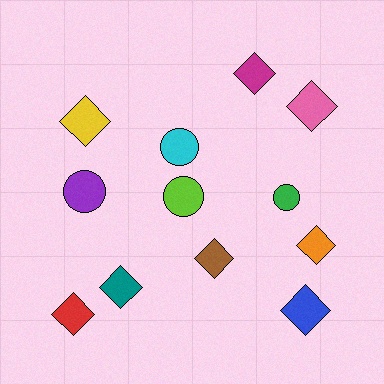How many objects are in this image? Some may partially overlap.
There are 12 objects.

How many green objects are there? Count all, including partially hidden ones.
There is 1 green object.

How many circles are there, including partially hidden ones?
There are 4 circles.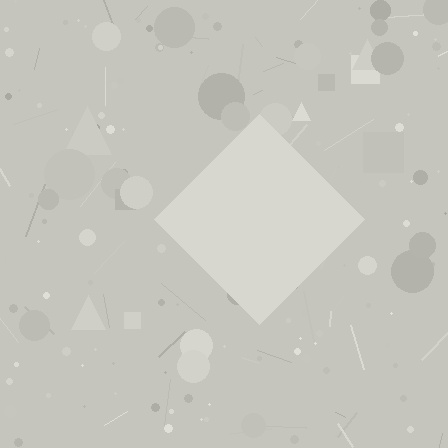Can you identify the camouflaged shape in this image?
The camouflaged shape is a diamond.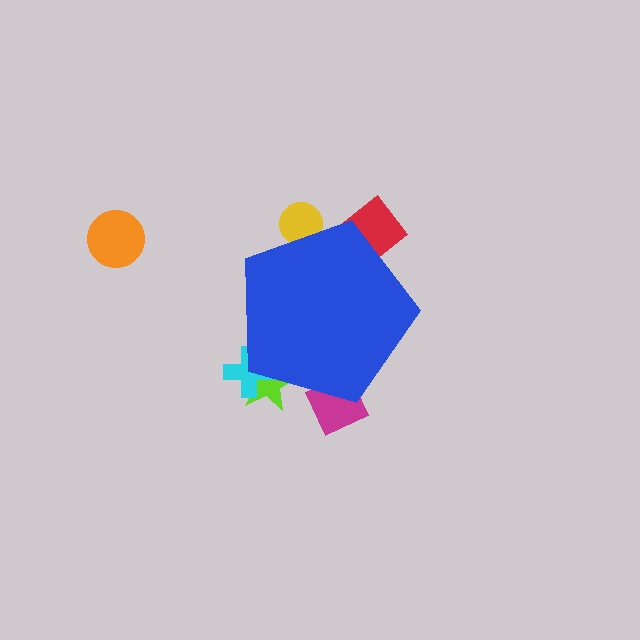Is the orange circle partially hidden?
No, the orange circle is fully visible.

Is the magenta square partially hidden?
Yes, the magenta square is partially hidden behind the blue pentagon.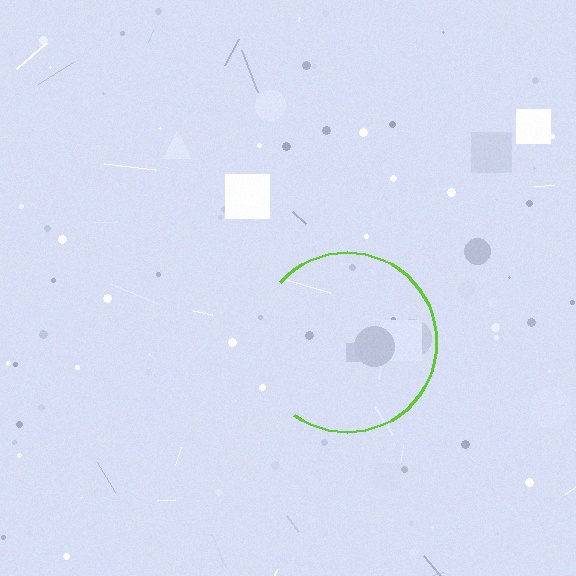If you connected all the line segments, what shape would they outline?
They would outline a circle.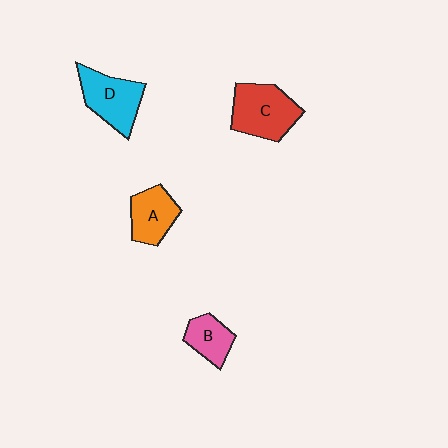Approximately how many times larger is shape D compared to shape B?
Approximately 1.6 times.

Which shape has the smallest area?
Shape B (pink).